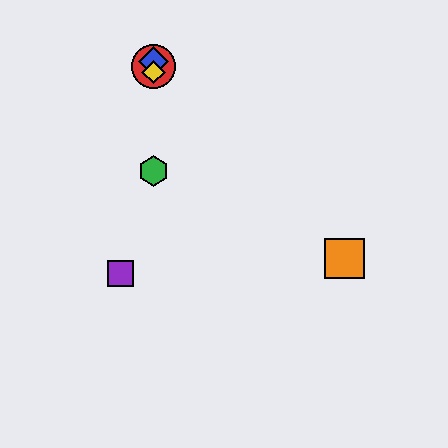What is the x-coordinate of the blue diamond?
The blue diamond is at x≈154.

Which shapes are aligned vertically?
The red circle, the blue diamond, the green hexagon, the yellow diamond are aligned vertically.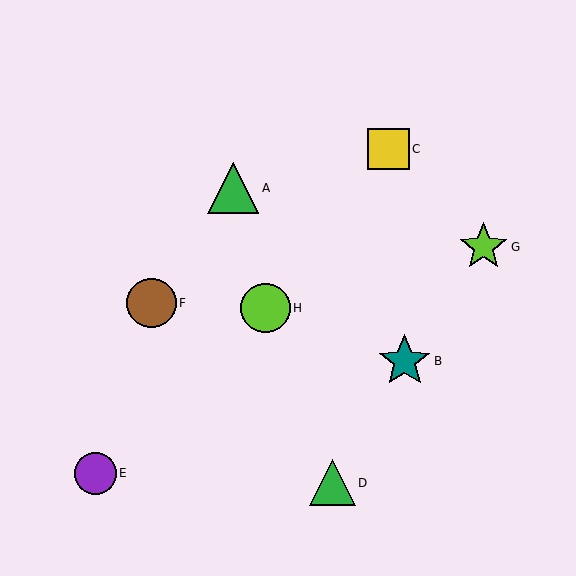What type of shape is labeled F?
Shape F is a brown circle.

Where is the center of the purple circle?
The center of the purple circle is at (95, 473).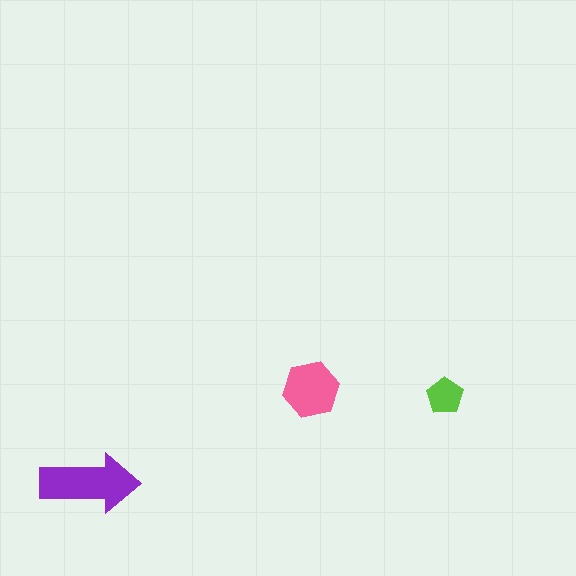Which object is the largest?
The purple arrow.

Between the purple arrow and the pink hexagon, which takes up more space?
The purple arrow.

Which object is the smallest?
The lime pentagon.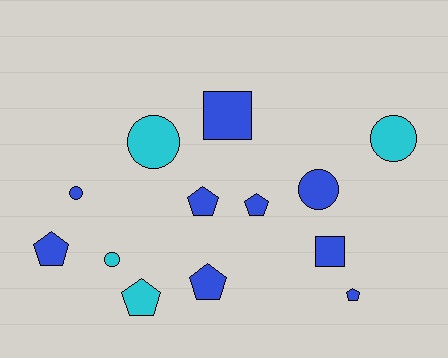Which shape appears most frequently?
Pentagon, with 6 objects.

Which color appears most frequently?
Blue, with 9 objects.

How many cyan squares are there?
There are no cyan squares.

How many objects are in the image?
There are 13 objects.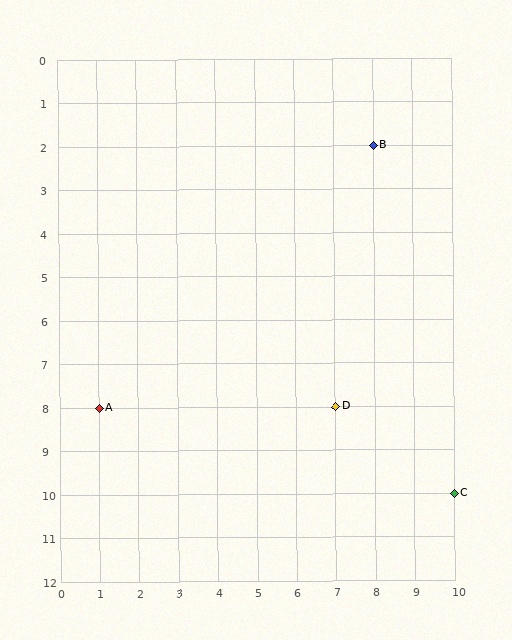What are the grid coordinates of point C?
Point C is at grid coordinates (10, 10).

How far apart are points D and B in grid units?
Points D and B are 1 column and 6 rows apart (about 6.1 grid units diagonally).